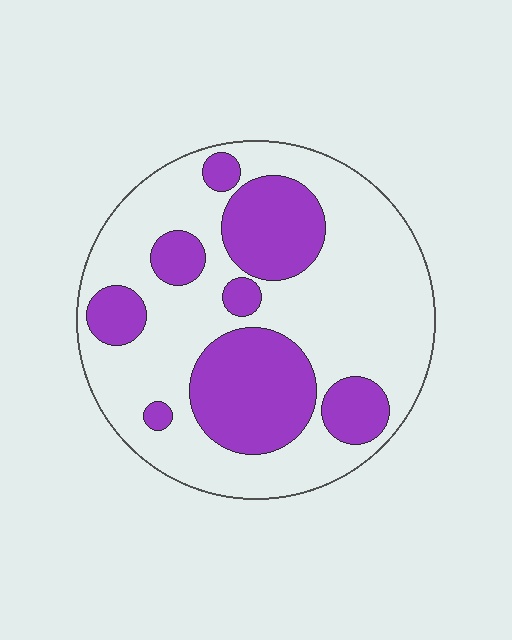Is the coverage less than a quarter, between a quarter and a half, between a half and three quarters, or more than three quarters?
Between a quarter and a half.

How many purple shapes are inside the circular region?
8.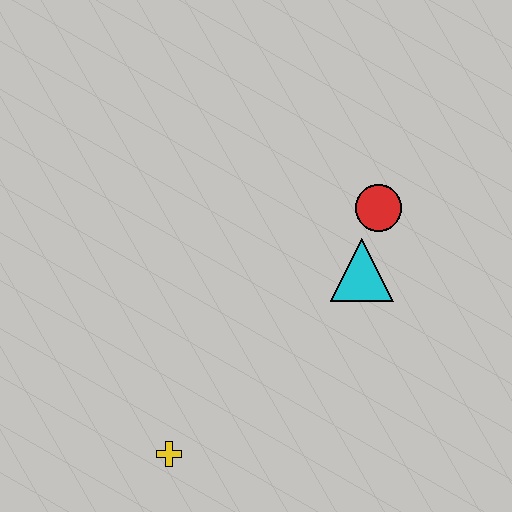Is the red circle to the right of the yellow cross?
Yes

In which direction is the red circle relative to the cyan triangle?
The red circle is above the cyan triangle.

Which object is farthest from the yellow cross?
The red circle is farthest from the yellow cross.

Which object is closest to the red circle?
The cyan triangle is closest to the red circle.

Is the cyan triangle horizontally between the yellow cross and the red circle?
Yes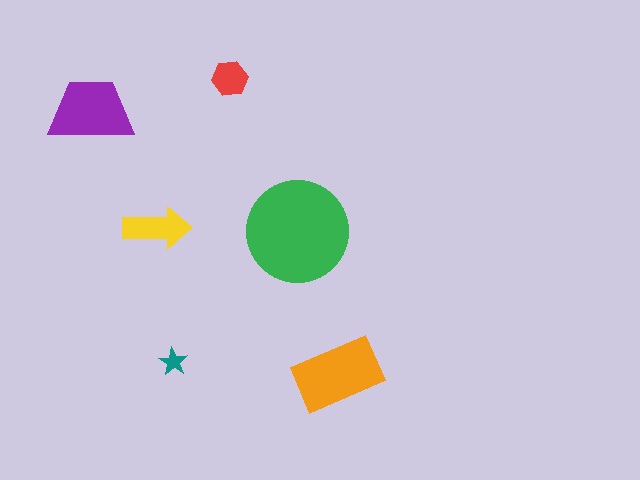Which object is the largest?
The green circle.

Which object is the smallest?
The teal star.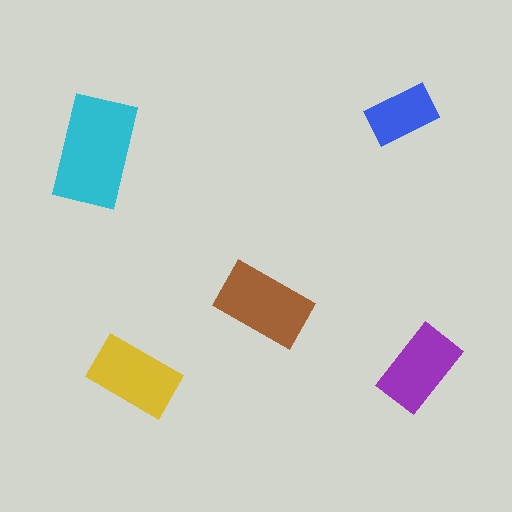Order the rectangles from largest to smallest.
the cyan one, the brown one, the yellow one, the purple one, the blue one.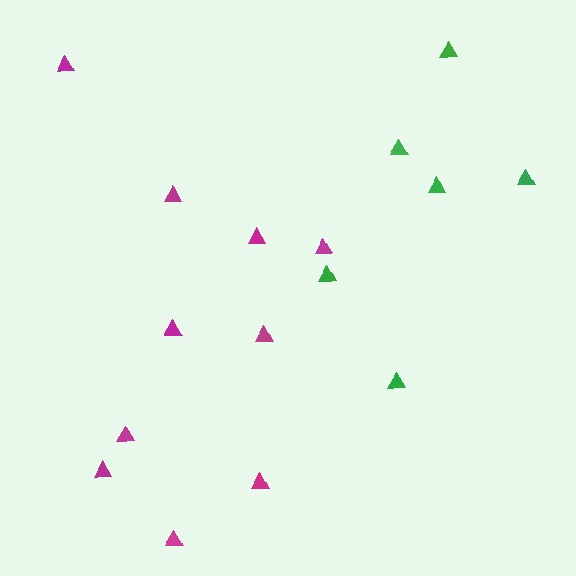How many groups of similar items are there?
There are 2 groups: one group of magenta triangles (10) and one group of green triangles (6).